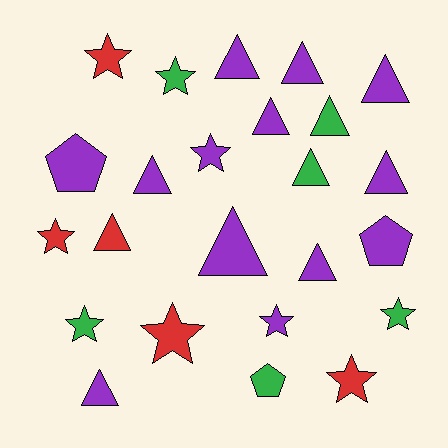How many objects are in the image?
There are 24 objects.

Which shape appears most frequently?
Triangle, with 12 objects.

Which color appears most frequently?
Purple, with 13 objects.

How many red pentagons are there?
There are no red pentagons.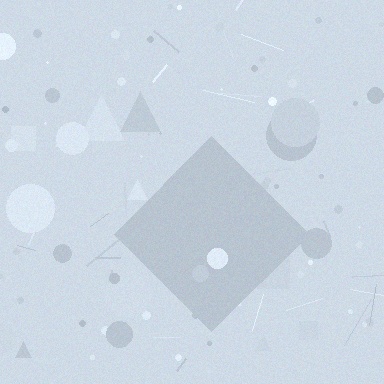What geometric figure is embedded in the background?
A diamond is embedded in the background.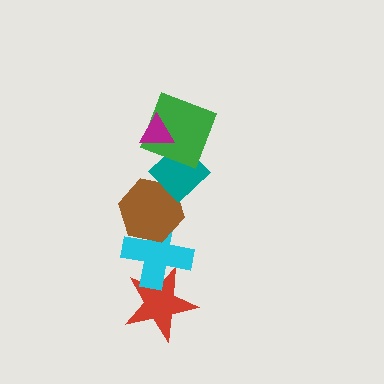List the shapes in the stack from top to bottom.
From top to bottom: the magenta triangle, the green square, the teal diamond, the brown hexagon, the cyan cross, the red star.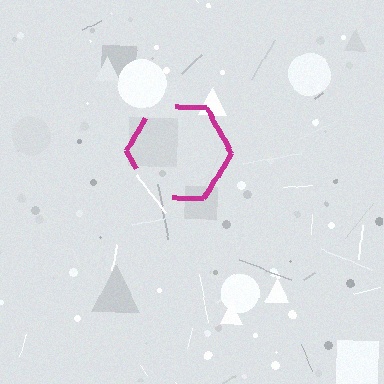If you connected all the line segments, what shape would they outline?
They would outline a hexagon.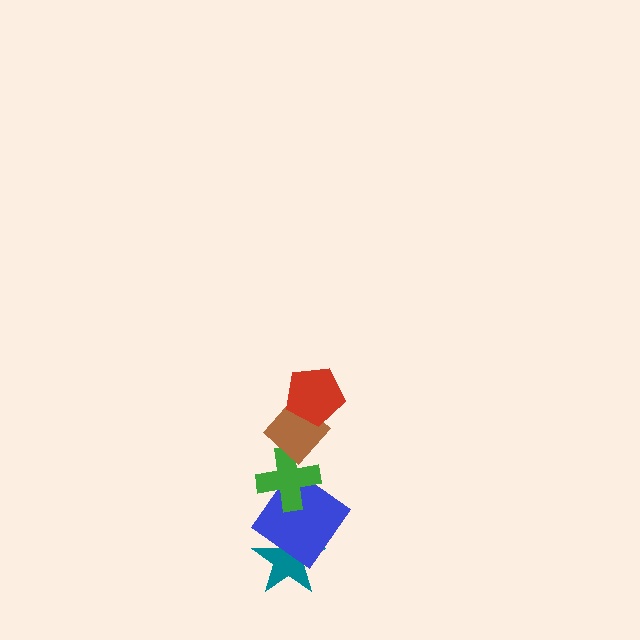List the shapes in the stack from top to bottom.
From top to bottom: the red pentagon, the brown diamond, the green cross, the blue diamond, the teal star.